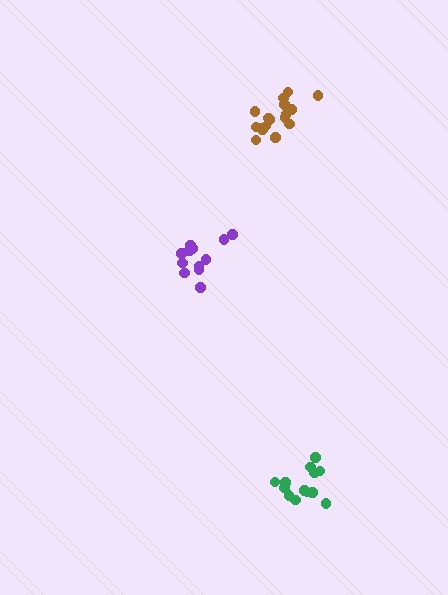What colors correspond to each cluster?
The clusters are colored: green, purple, brown.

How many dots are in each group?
Group 1: 13 dots, Group 2: 13 dots, Group 3: 17 dots (43 total).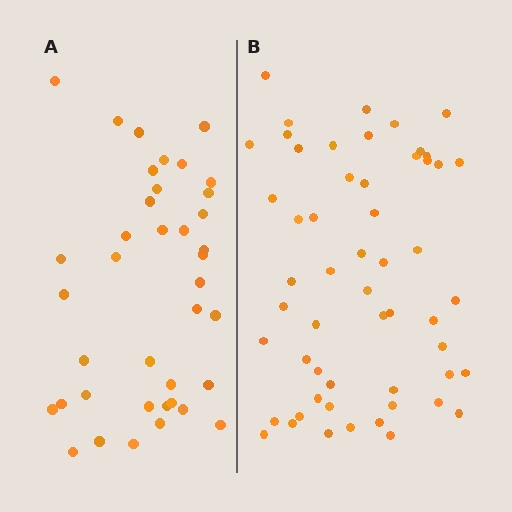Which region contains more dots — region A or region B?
Region B (the right region) has more dots.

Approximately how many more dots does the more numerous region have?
Region B has approximately 15 more dots than region A.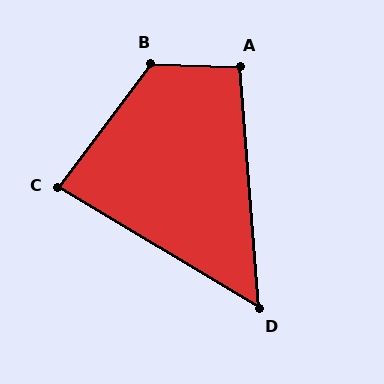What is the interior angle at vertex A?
Approximately 96 degrees (obtuse).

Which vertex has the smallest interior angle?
D, at approximately 55 degrees.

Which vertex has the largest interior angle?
B, at approximately 125 degrees.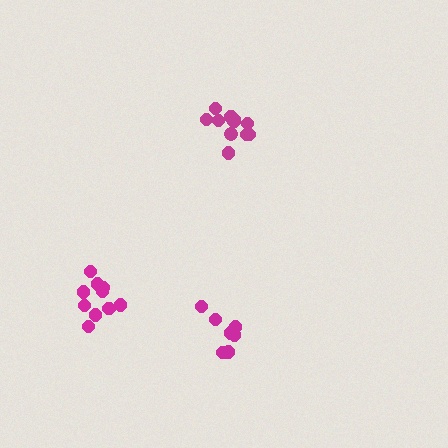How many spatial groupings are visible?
There are 3 spatial groupings.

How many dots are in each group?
Group 1: 12 dots, Group 2: 10 dots, Group 3: 7 dots (29 total).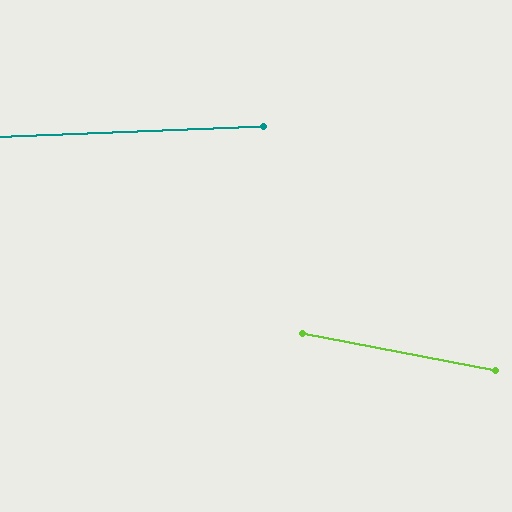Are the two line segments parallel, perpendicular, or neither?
Neither parallel nor perpendicular — they differ by about 13°.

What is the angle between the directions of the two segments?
Approximately 13 degrees.